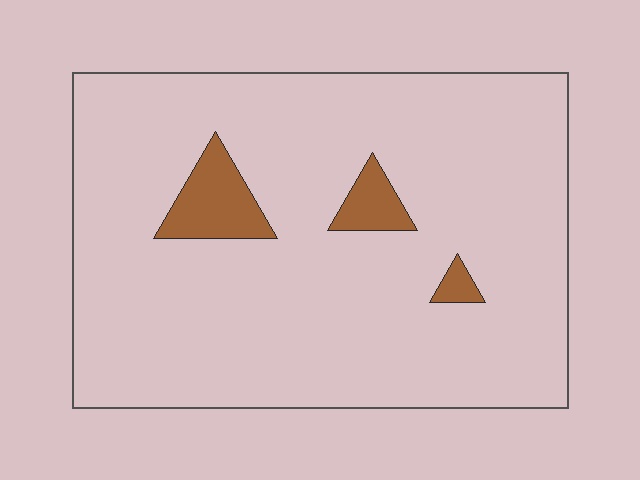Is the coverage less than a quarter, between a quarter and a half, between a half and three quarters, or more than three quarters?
Less than a quarter.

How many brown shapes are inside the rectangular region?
3.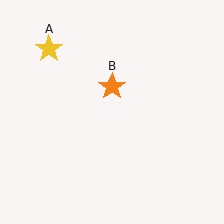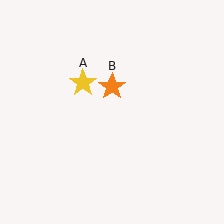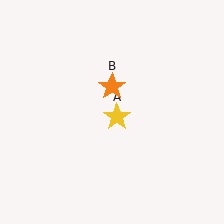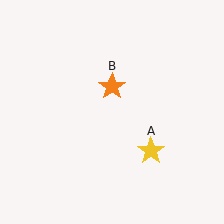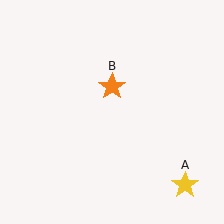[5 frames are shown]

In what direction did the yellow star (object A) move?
The yellow star (object A) moved down and to the right.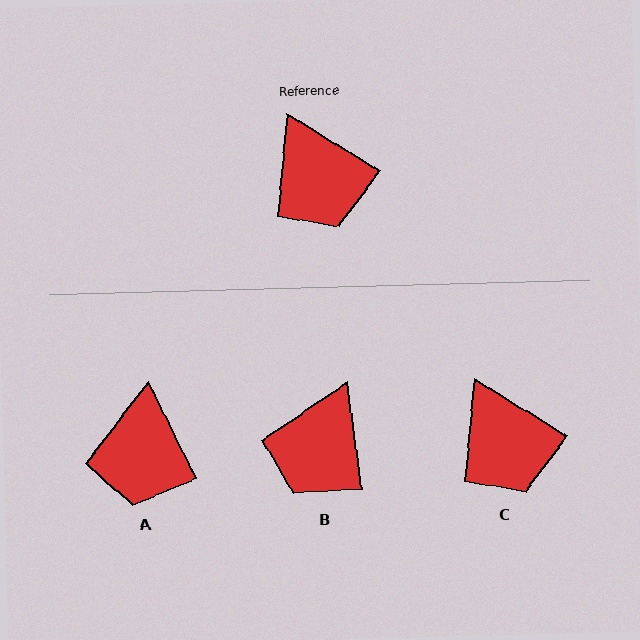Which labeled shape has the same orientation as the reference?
C.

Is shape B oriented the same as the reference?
No, it is off by about 51 degrees.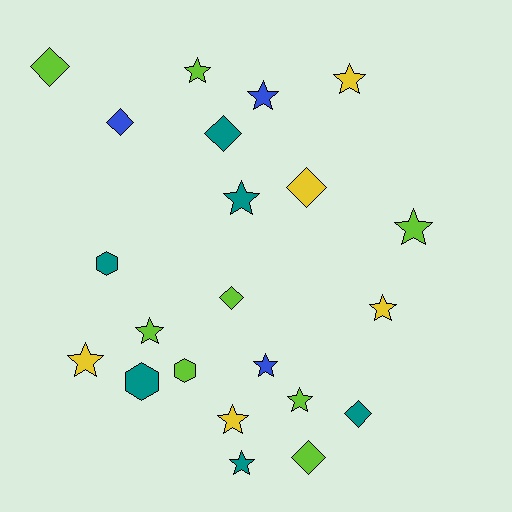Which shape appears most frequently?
Star, with 12 objects.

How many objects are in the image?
There are 22 objects.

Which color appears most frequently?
Lime, with 8 objects.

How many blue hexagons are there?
There are no blue hexagons.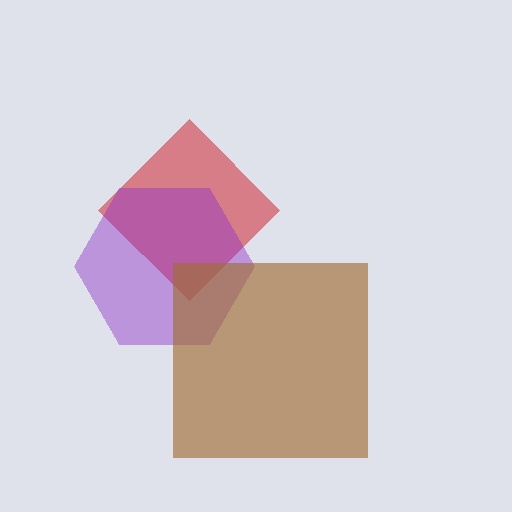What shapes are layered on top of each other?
The layered shapes are: a red diamond, a purple hexagon, a brown square.